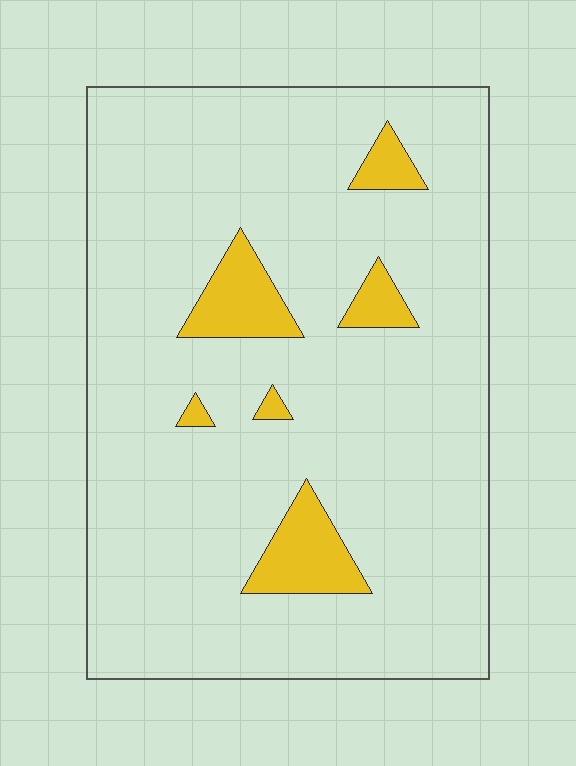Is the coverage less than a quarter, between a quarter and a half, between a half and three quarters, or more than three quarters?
Less than a quarter.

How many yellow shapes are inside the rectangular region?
6.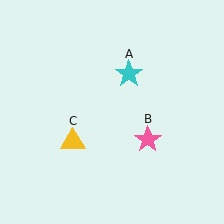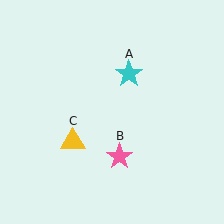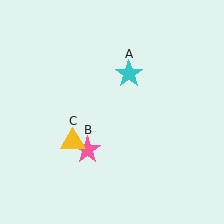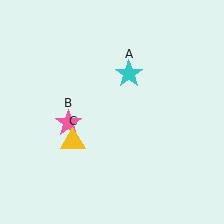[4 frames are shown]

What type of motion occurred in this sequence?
The pink star (object B) rotated clockwise around the center of the scene.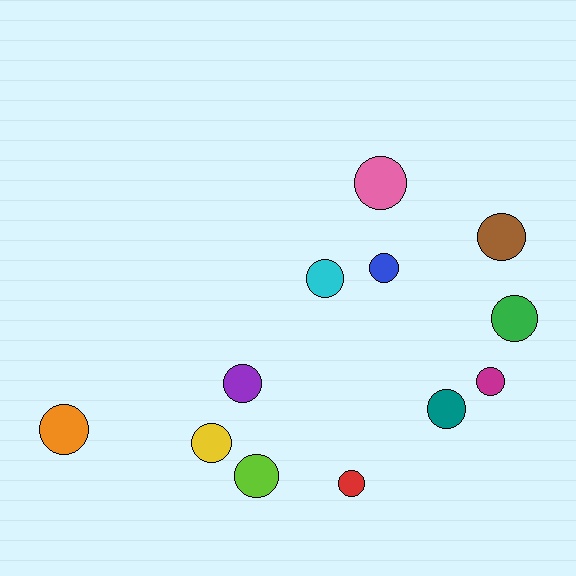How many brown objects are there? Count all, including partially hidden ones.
There is 1 brown object.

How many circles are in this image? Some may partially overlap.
There are 12 circles.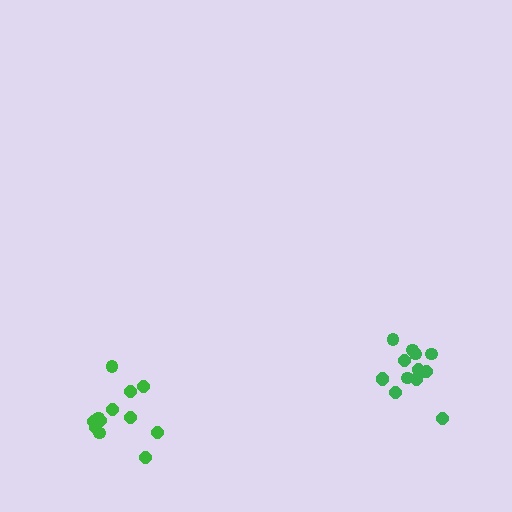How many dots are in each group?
Group 1: 12 dots, Group 2: 14 dots (26 total).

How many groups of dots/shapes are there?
There are 2 groups.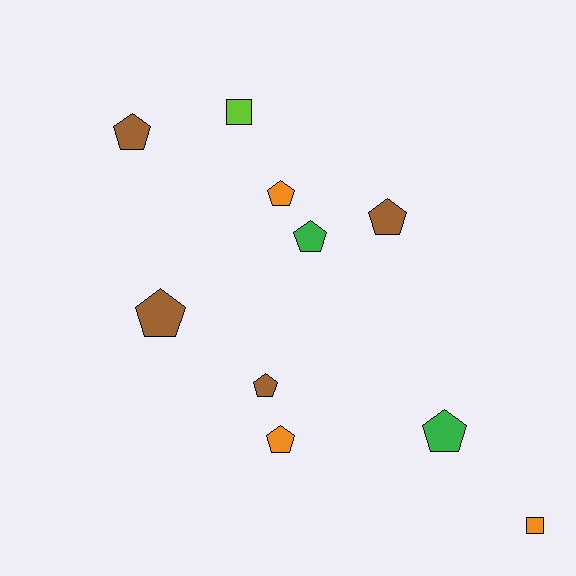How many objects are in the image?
There are 10 objects.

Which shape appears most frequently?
Pentagon, with 8 objects.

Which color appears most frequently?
Brown, with 4 objects.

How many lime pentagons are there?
There are no lime pentagons.